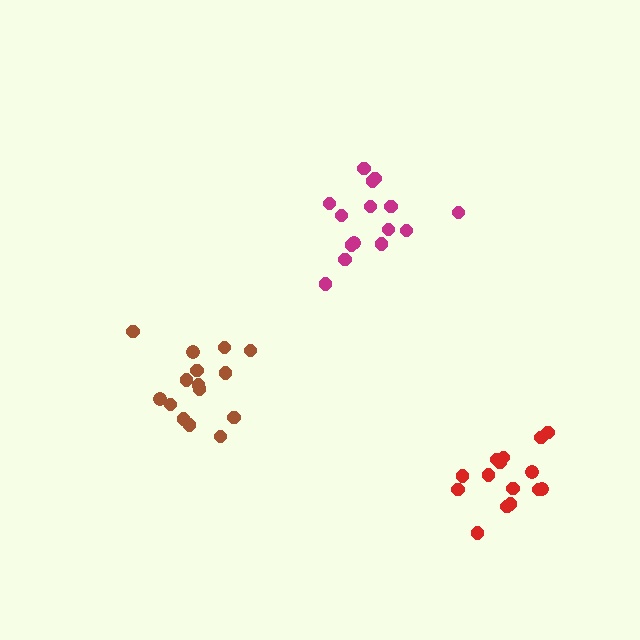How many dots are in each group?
Group 1: 15 dots, Group 2: 15 dots, Group 3: 15 dots (45 total).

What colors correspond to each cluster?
The clusters are colored: magenta, brown, red.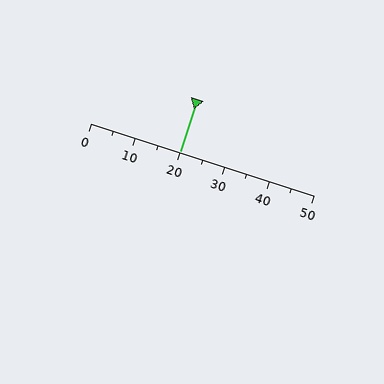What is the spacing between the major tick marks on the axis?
The major ticks are spaced 10 apart.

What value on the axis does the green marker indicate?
The marker indicates approximately 20.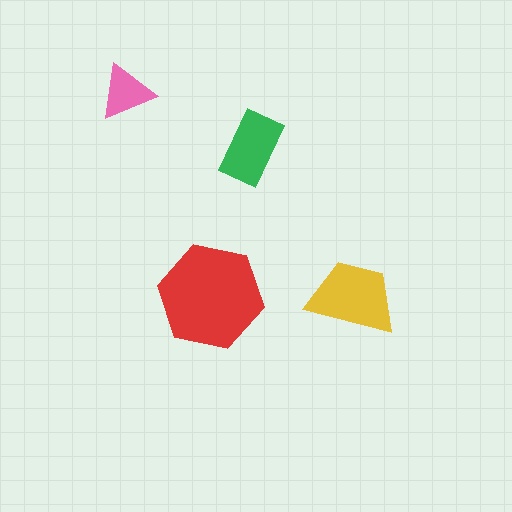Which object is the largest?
The red hexagon.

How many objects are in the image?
There are 4 objects in the image.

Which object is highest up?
The pink triangle is topmost.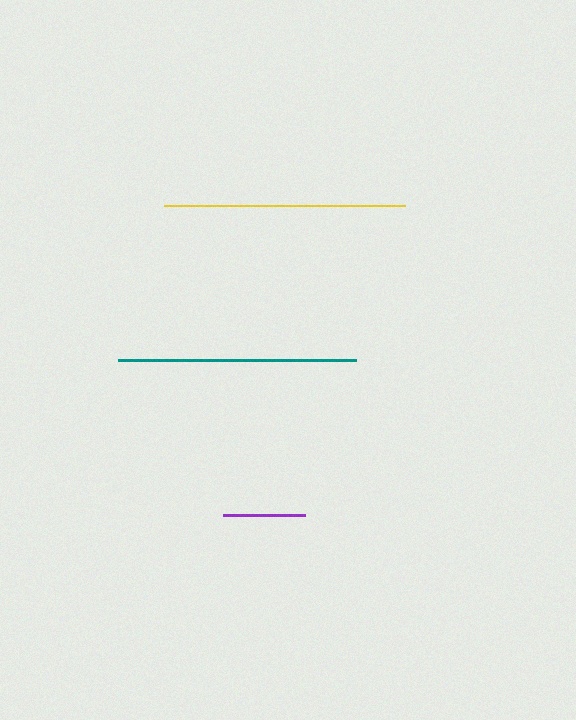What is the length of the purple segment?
The purple segment is approximately 82 pixels long.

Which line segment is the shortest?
The purple line is the shortest at approximately 82 pixels.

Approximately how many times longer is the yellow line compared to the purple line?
The yellow line is approximately 2.9 times the length of the purple line.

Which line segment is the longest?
The yellow line is the longest at approximately 241 pixels.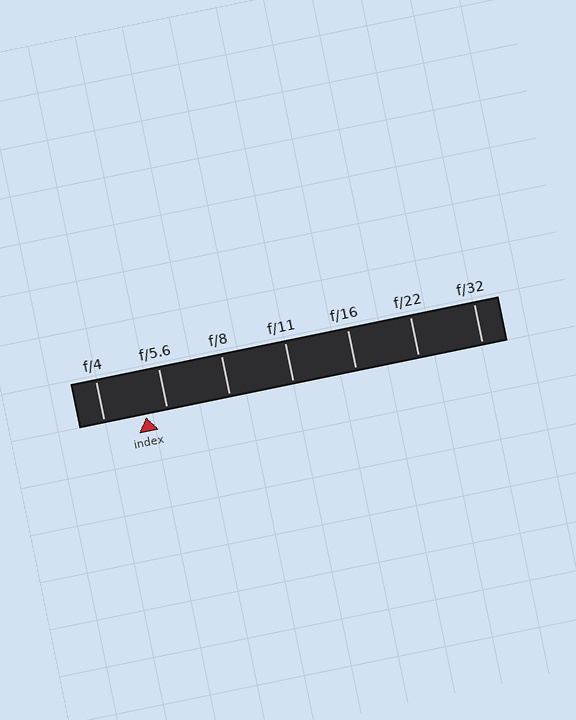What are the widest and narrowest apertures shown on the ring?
The widest aperture shown is f/4 and the narrowest is f/32.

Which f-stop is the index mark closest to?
The index mark is closest to f/5.6.